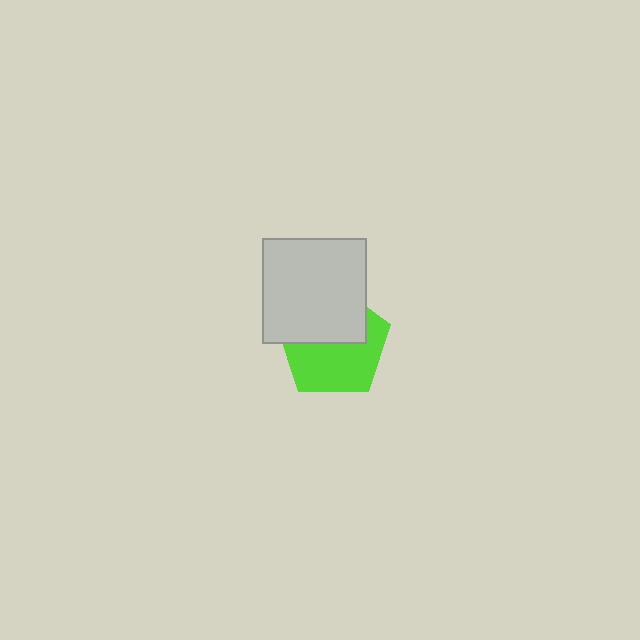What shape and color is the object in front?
The object in front is a light gray square.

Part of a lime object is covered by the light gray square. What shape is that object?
It is a pentagon.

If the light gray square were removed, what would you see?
You would see the complete lime pentagon.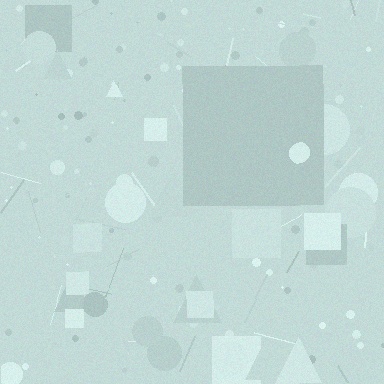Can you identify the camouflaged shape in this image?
The camouflaged shape is a square.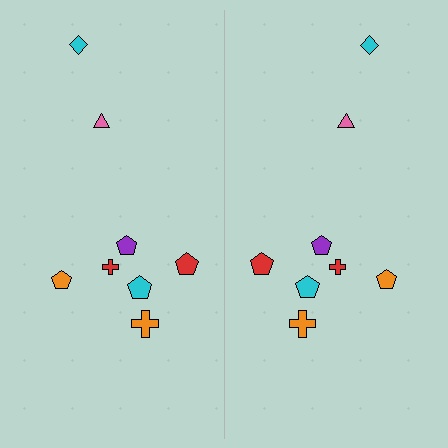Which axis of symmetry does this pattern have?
The pattern has a vertical axis of symmetry running through the center of the image.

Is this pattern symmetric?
Yes, this pattern has bilateral (reflection) symmetry.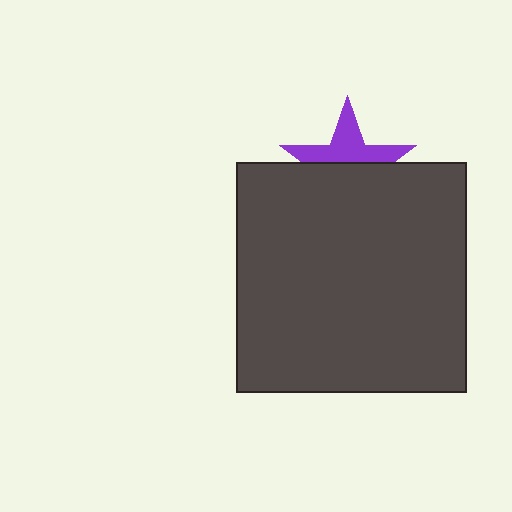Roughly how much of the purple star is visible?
A small part of it is visible (roughly 45%).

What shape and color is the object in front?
The object in front is a dark gray square.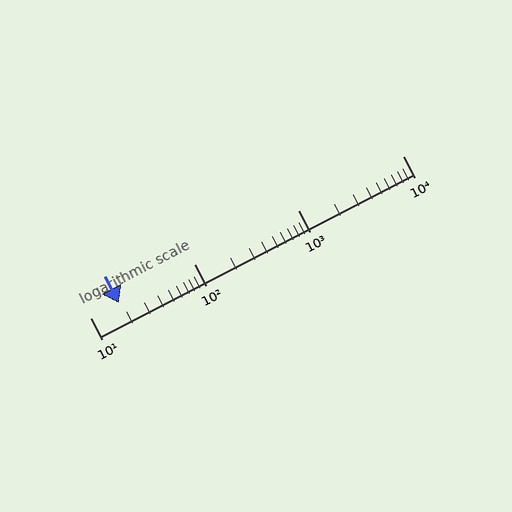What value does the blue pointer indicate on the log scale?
The pointer indicates approximately 19.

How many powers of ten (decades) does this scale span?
The scale spans 3 decades, from 10 to 10000.